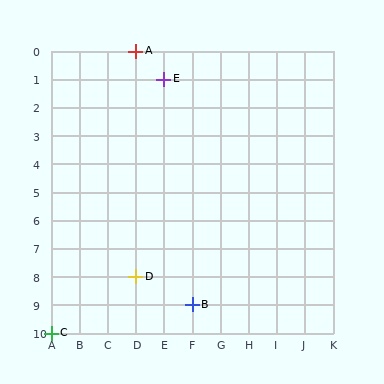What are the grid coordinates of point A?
Point A is at grid coordinates (D, 0).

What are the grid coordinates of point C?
Point C is at grid coordinates (A, 10).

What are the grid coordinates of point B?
Point B is at grid coordinates (F, 9).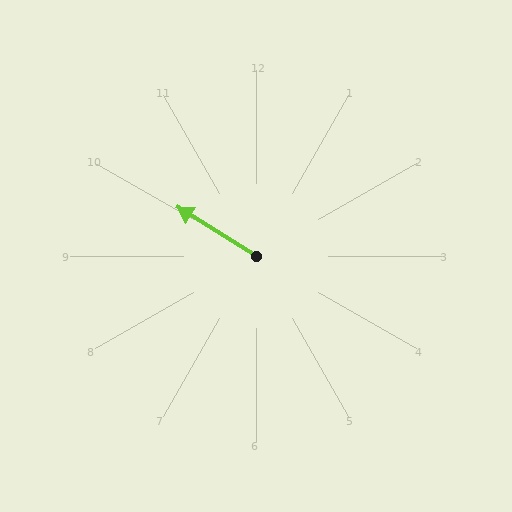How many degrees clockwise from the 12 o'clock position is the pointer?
Approximately 302 degrees.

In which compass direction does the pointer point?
Northwest.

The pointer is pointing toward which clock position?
Roughly 10 o'clock.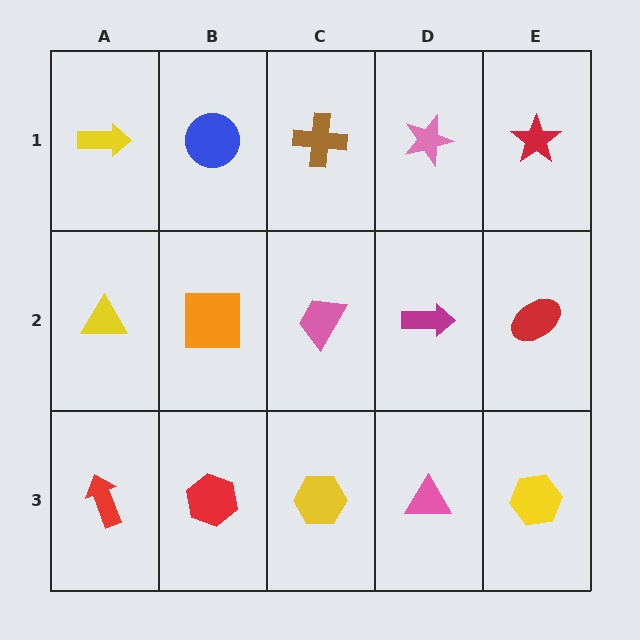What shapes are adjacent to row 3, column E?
A red ellipse (row 2, column E), a pink triangle (row 3, column D).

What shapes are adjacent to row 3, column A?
A yellow triangle (row 2, column A), a red hexagon (row 3, column B).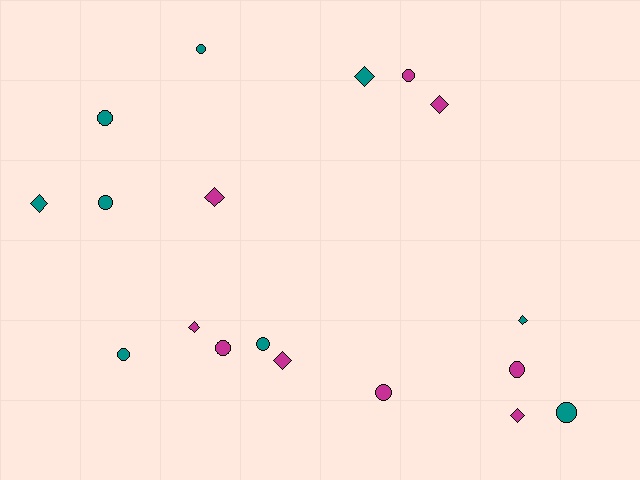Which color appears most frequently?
Teal, with 9 objects.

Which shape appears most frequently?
Circle, with 10 objects.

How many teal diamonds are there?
There are 3 teal diamonds.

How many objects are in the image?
There are 18 objects.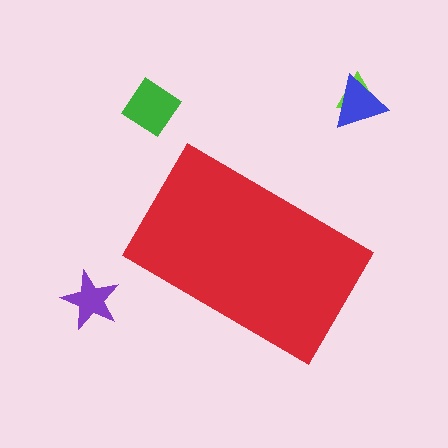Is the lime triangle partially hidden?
No, the lime triangle is fully visible.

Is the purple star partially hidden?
No, the purple star is fully visible.